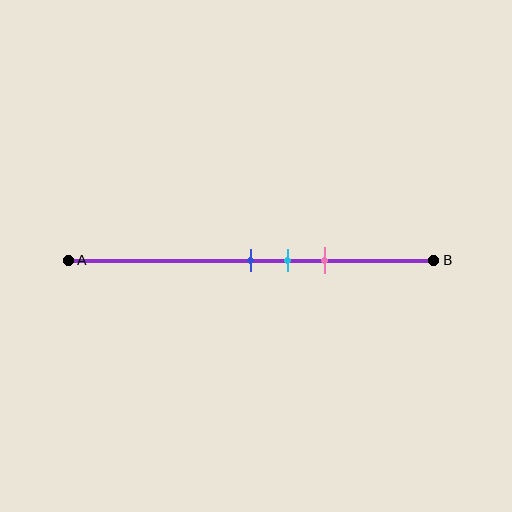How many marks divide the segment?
There are 3 marks dividing the segment.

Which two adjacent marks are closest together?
The blue and cyan marks are the closest adjacent pair.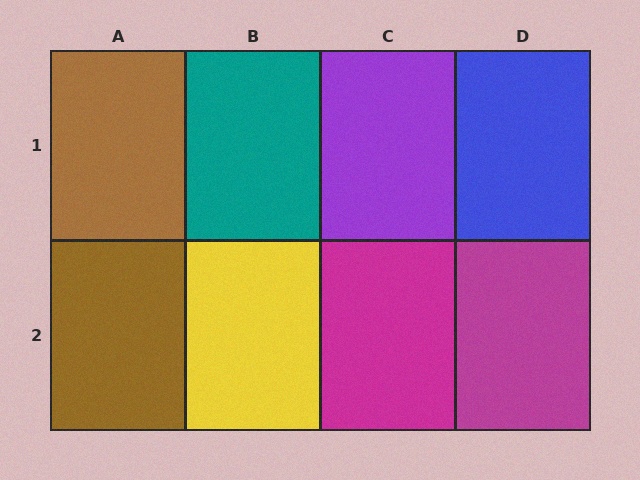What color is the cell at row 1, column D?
Blue.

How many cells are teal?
1 cell is teal.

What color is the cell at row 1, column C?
Purple.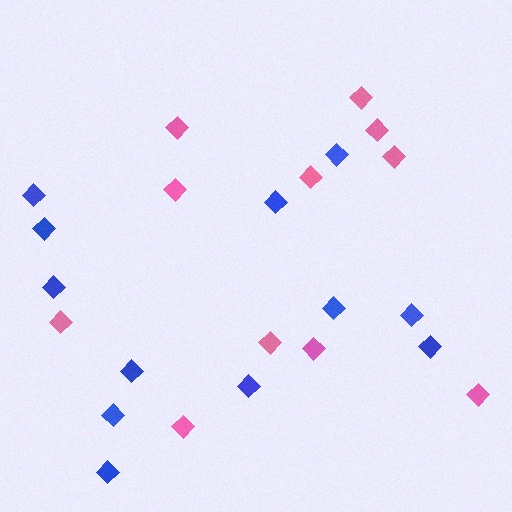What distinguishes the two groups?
There are 2 groups: one group of blue diamonds (12) and one group of pink diamonds (11).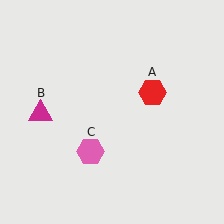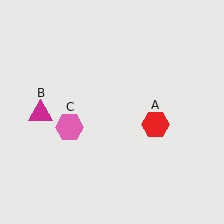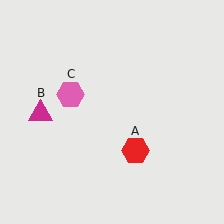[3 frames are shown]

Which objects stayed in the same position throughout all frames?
Magenta triangle (object B) remained stationary.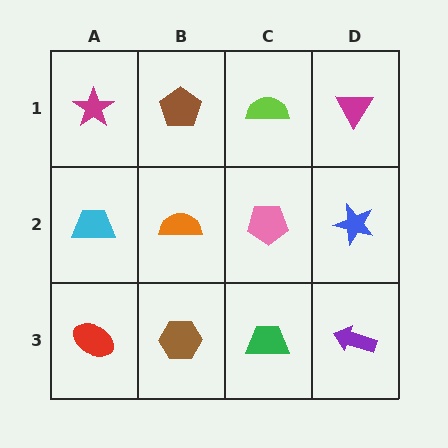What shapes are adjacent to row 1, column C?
A pink pentagon (row 2, column C), a brown pentagon (row 1, column B), a magenta triangle (row 1, column D).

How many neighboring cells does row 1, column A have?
2.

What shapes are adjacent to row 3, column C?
A pink pentagon (row 2, column C), a brown hexagon (row 3, column B), a purple arrow (row 3, column D).